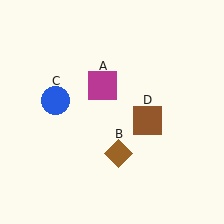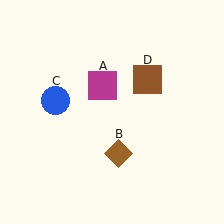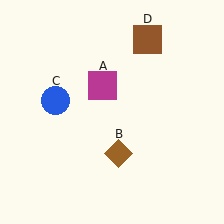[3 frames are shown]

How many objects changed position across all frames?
1 object changed position: brown square (object D).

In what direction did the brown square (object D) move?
The brown square (object D) moved up.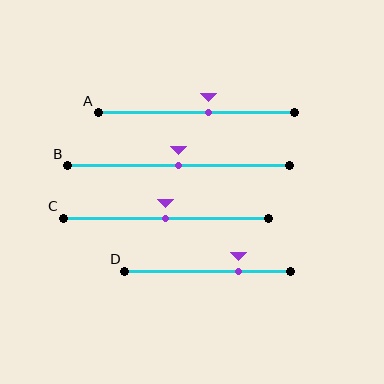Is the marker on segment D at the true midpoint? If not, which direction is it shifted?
No, the marker on segment D is shifted to the right by about 18% of the segment length.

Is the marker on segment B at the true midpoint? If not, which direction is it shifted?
Yes, the marker on segment B is at the true midpoint.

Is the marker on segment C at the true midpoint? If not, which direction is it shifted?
Yes, the marker on segment C is at the true midpoint.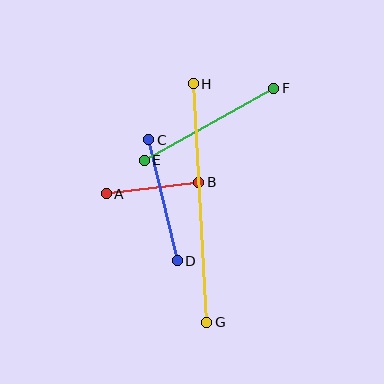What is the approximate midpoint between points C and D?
The midpoint is at approximately (163, 200) pixels.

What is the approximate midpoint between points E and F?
The midpoint is at approximately (209, 124) pixels.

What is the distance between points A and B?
The distance is approximately 93 pixels.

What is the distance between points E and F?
The distance is approximately 148 pixels.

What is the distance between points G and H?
The distance is approximately 239 pixels.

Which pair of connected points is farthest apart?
Points G and H are farthest apart.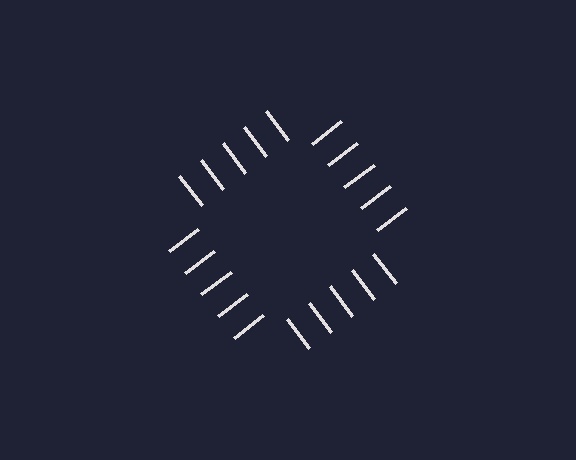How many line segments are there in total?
20 — 5 along each of the 4 edges.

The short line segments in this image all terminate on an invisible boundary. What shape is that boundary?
An illusory square — the line segments terminate on its edges but no continuous stroke is drawn.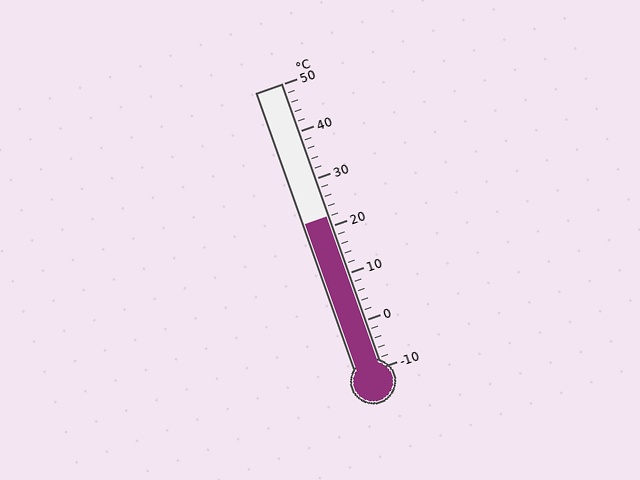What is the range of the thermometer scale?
The thermometer scale ranges from -10°C to 50°C.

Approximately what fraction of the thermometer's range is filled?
The thermometer is filled to approximately 55% of its range.